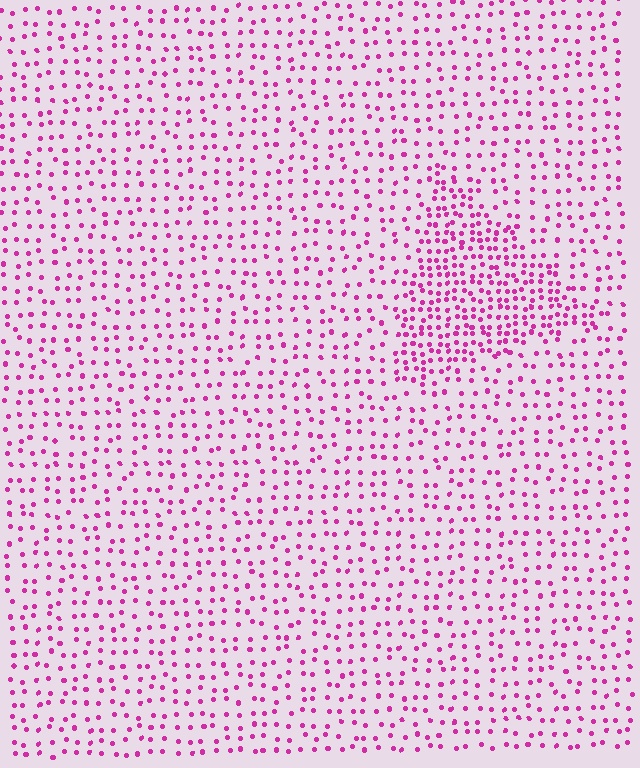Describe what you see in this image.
The image contains small magenta elements arranged at two different densities. A triangle-shaped region is visible where the elements are more densely packed than the surrounding area.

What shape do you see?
I see a triangle.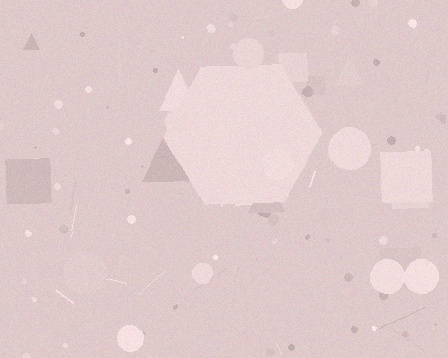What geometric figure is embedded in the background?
A hexagon is embedded in the background.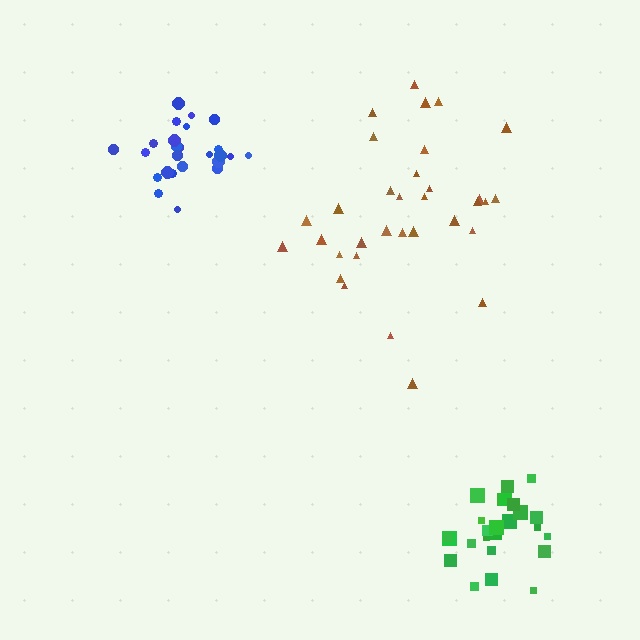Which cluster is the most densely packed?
Green.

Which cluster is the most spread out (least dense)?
Brown.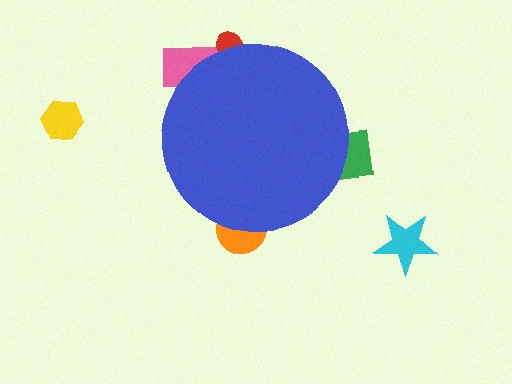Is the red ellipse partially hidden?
Yes, the red ellipse is partially hidden behind the blue circle.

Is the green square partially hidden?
Yes, the green square is partially hidden behind the blue circle.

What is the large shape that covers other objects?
A blue circle.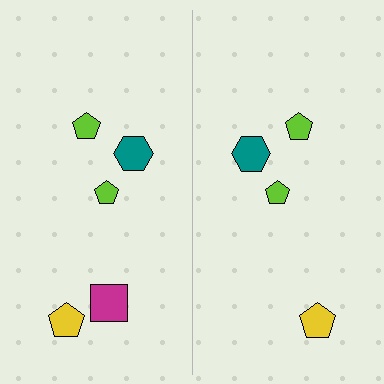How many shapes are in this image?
There are 9 shapes in this image.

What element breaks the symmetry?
A magenta square is missing from the right side.